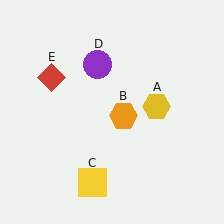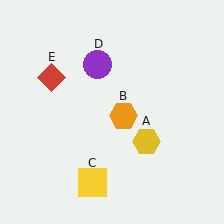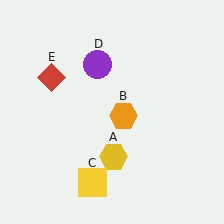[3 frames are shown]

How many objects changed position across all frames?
1 object changed position: yellow hexagon (object A).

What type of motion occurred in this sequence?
The yellow hexagon (object A) rotated clockwise around the center of the scene.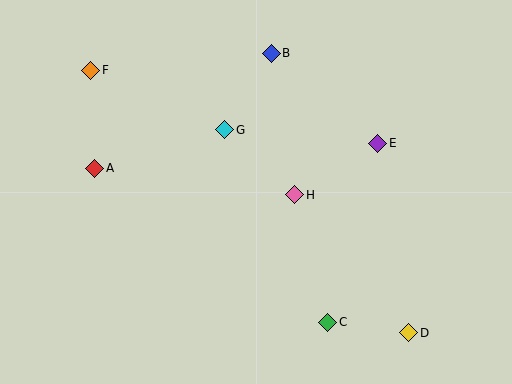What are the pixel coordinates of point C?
Point C is at (328, 322).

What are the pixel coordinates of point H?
Point H is at (295, 195).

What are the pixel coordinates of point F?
Point F is at (91, 70).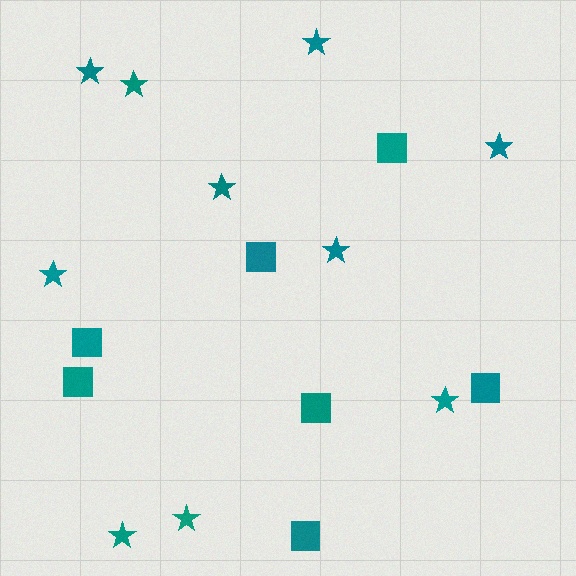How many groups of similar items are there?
There are 2 groups: one group of squares (7) and one group of stars (10).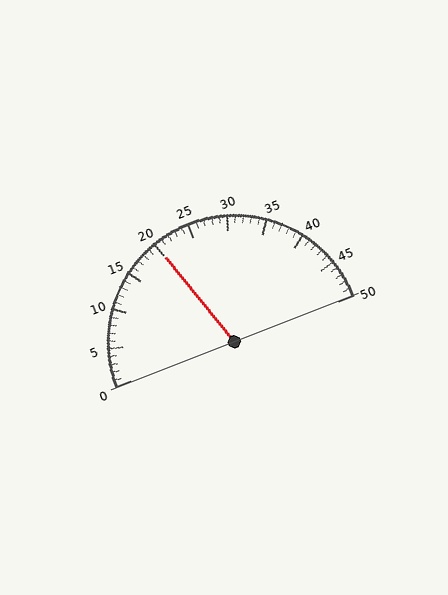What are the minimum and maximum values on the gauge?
The gauge ranges from 0 to 50.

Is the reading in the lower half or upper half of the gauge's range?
The reading is in the lower half of the range (0 to 50).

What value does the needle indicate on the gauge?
The needle indicates approximately 20.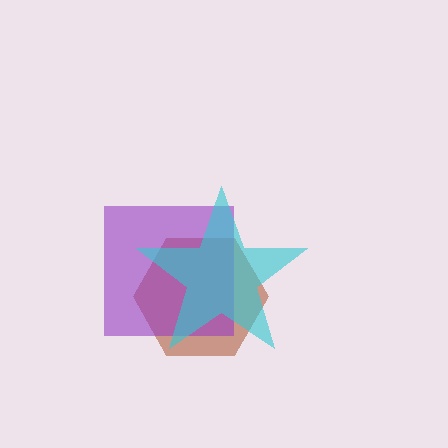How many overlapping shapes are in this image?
There are 3 overlapping shapes in the image.